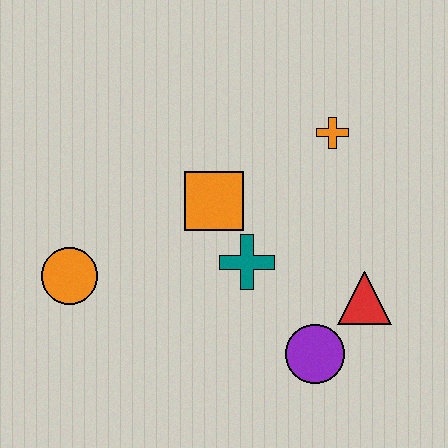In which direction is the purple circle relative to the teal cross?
The purple circle is below the teal cross.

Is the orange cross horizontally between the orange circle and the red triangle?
Yes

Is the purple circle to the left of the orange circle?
No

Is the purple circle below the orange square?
Yes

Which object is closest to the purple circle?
The red triangle is closest to the purple circle.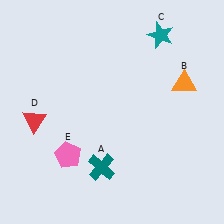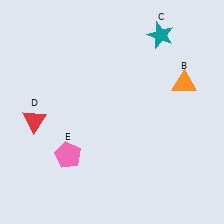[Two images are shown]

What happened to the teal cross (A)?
The teal cross (A) was removed in Image 2. It was in the bottom-left area of Image 1.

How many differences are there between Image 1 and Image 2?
There is 1 difference between the two images.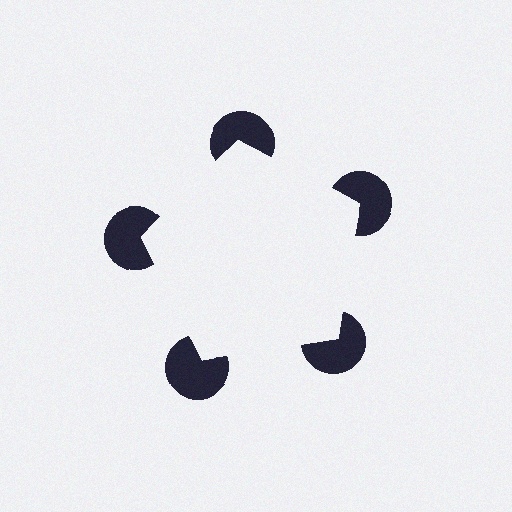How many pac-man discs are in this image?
There are 5 — one at each vertex of the illusory pentagon.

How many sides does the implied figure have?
5 sides.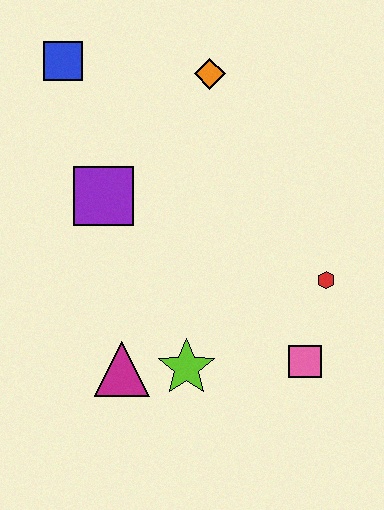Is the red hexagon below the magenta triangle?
No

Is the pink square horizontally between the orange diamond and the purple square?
No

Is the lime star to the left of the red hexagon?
Yes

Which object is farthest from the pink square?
The blue square is farthest from the pink square.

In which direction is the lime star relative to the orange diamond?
The lime star is below the orange diamond.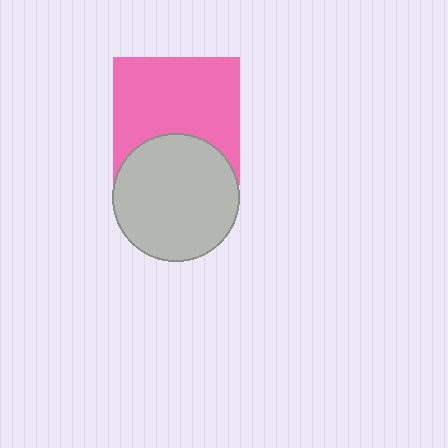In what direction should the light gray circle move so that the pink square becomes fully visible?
The light gray circle should move down. That is the shortest direction to clear the overlap and leave the pink square fully visible.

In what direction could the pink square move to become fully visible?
The pink square could move up. That would shift it out from behind the light gray circle entirely.